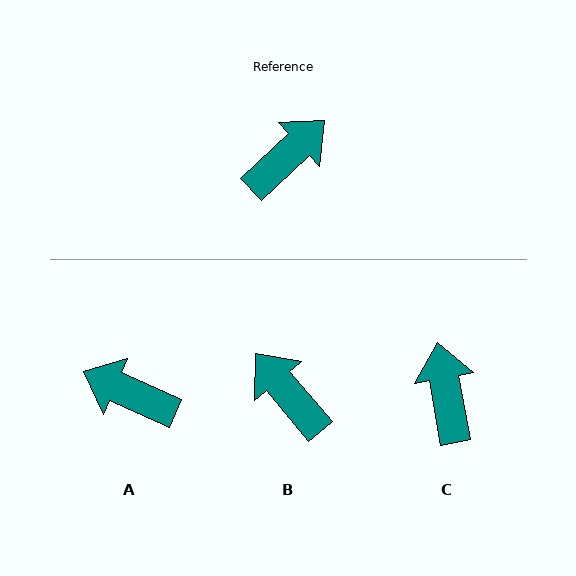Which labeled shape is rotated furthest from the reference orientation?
A, about 113 degrees away.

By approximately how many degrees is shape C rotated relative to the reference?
Approximately 57 degrees counter-clockwise.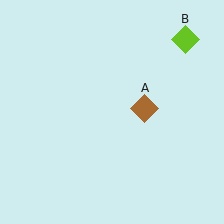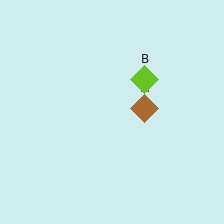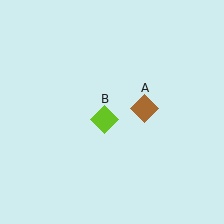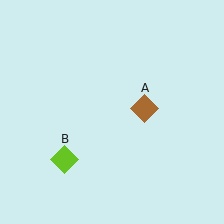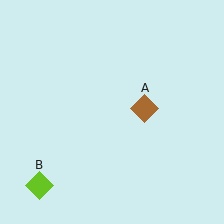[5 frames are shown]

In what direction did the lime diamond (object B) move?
The lime diamond (object B) moved down and to the left.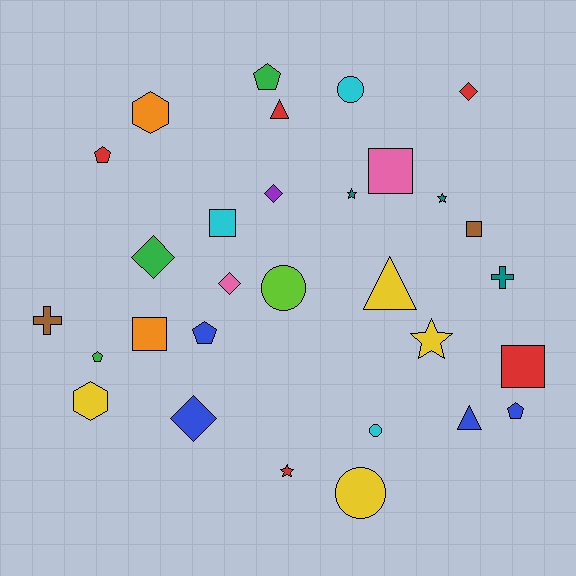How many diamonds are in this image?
There are 5 diamonds.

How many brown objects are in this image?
There are 2 brown objects.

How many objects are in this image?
There are 30 objects.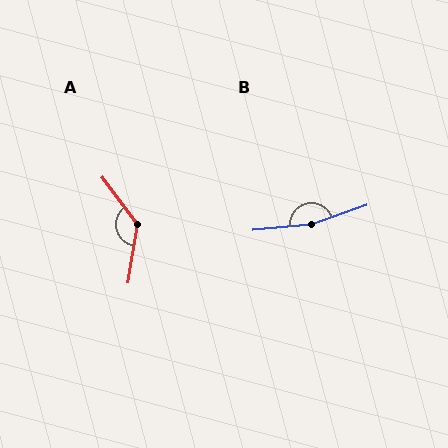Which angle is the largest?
B, at approximately 166 degrees.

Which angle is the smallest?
A, at approximately 134 degrees.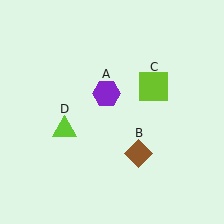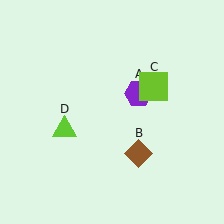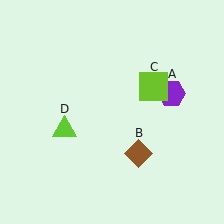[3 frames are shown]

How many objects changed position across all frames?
1 object changed position: purple hexagon (object A).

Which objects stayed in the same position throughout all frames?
Brown diamond (object B) and lime square (object C) and lime triangle (object D) remained stationary.